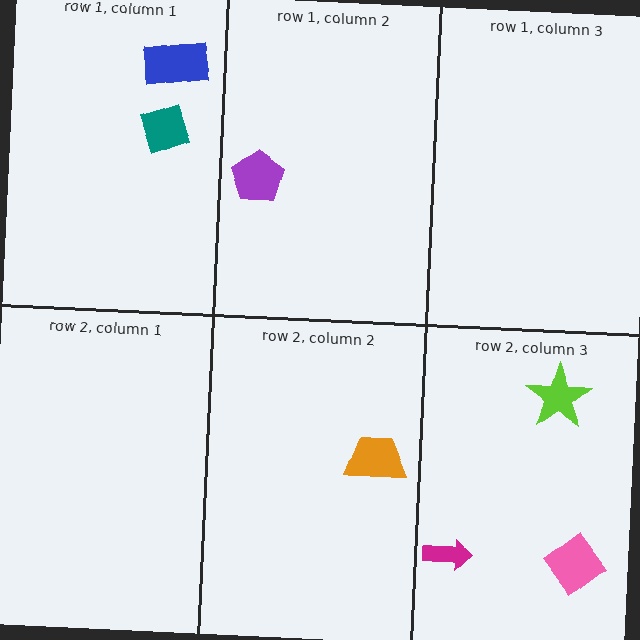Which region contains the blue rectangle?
The row 1, column 1 region.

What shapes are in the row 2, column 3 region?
The lime star, the magenta arrow, the pink diamond.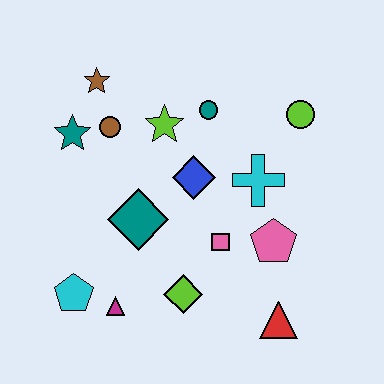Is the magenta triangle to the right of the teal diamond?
No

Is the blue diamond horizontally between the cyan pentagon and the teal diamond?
No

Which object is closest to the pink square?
The pink pentagon is closest to the pink square.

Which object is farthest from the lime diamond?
The brown star is farthest from the lime diamond.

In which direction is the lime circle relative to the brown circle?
The lime circle is to the right of the brown circle.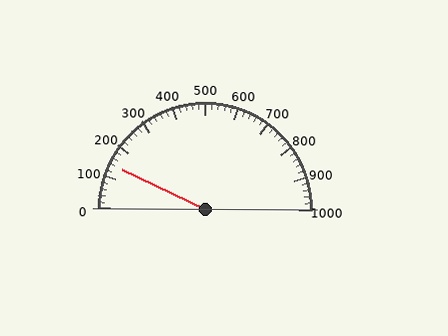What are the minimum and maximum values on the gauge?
The gauge ranges from 0 to 1000.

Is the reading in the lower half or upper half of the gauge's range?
The reading is in the lower half of the range (0 to 1000).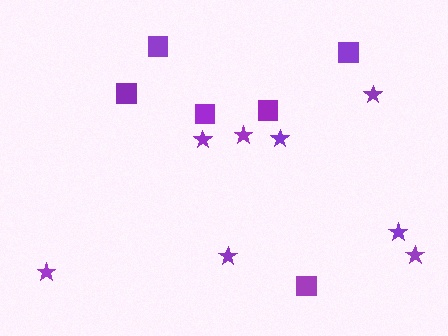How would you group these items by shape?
There are 2 groups: one group of squares (6) and one group of stars (8).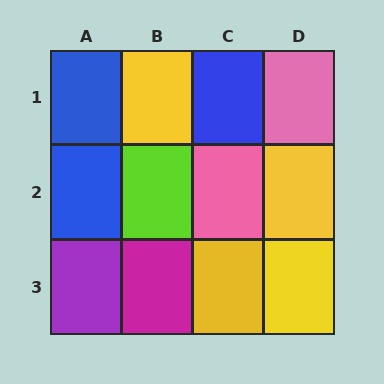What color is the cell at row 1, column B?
Yellow.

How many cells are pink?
2 cells are pink.